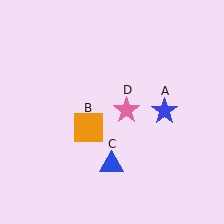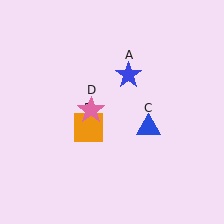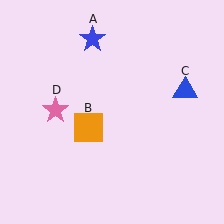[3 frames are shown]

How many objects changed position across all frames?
3 objects changed position: blue star (object A), blue triangle (object C), pink star (object D).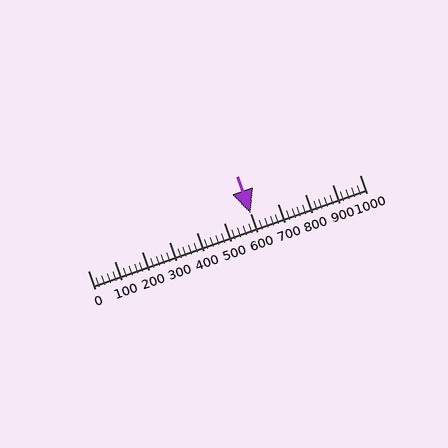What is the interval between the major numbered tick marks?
The major tick marks are spaced 100 units apart.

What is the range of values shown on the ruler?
The ruler shows values from 0 to 1000.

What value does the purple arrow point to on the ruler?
The purple arrow points to approximately 598.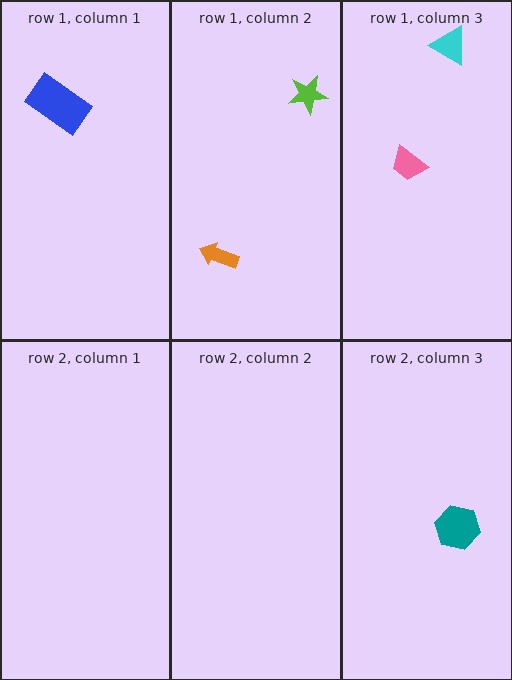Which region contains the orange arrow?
The row 1, column 2 region.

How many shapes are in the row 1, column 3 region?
2.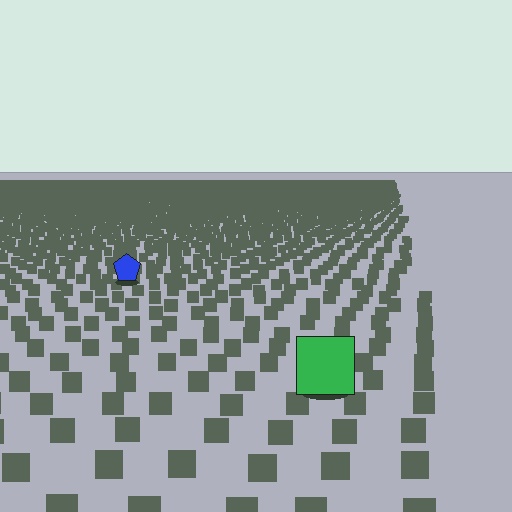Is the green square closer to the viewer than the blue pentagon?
Yes. The green square is closer — you can tell from the texture gradient: the ground texture is coarser near it.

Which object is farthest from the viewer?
The blue pentagon is farthest from the viewer. It appears smaller and the ground texture around it is denser.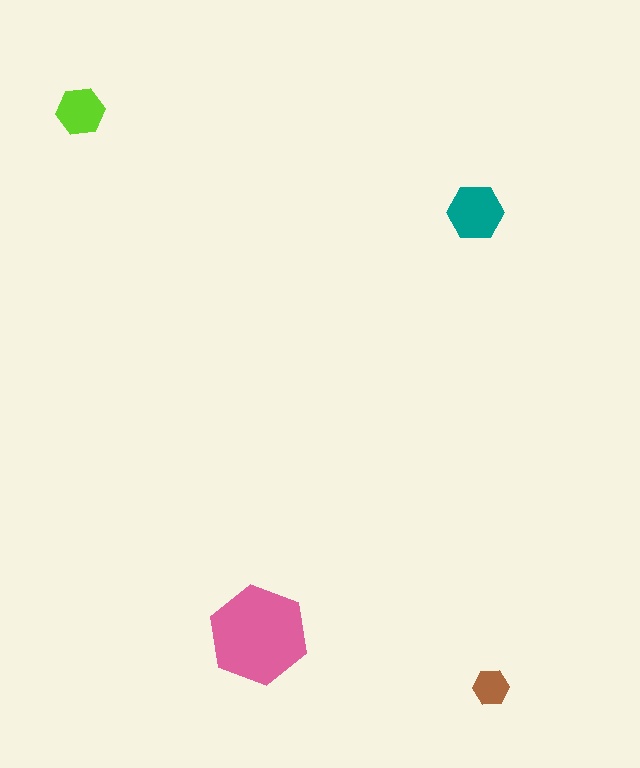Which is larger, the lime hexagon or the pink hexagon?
The pink one.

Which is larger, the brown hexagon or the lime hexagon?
The lime one.